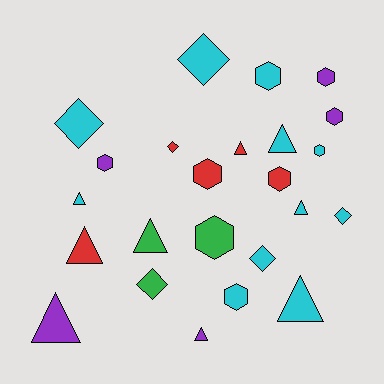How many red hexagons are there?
There are 2 red hexagons.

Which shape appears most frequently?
Triangle, with 9 objects.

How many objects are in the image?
There are 24 objects.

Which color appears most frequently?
Cyan, with 11 objects.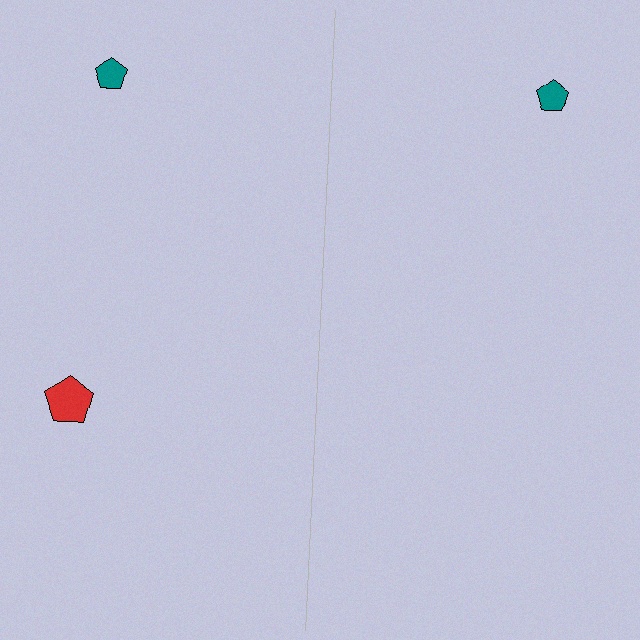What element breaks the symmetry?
A red pentagon is missing from the right side.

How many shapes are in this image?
There are 3 shapes in this image.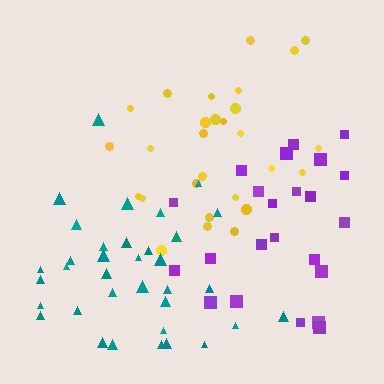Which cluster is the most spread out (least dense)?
Purple.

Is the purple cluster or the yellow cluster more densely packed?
Yellow.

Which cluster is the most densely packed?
Teal.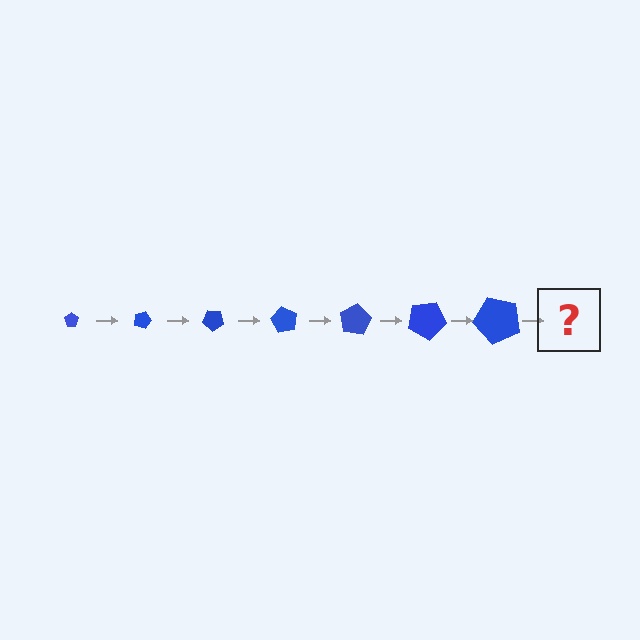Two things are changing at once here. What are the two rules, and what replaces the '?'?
The two rules are that the pentagon grows larger each step and it rotates 20 degrees each step. The '?' should be a pentagon, larger than the previous one and rotated 140 degrees from the start.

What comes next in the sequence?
The next element should be a pentagon, larger than the previous one and rotated 140 degrees from the start.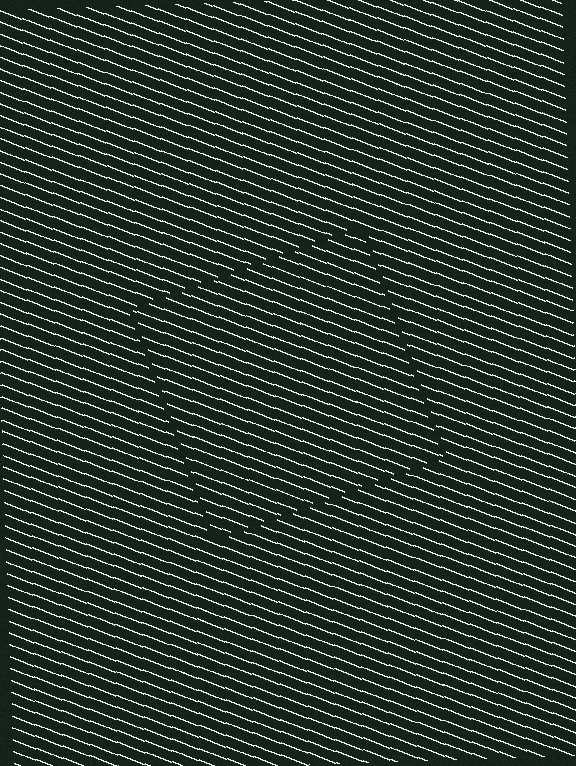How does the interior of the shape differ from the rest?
The interior of the shape contains the same grating, shifted by half a period — the contour is defined by the phase discontinuity where line-ends from the inner and outer gratings abut.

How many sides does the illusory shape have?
4 sides — the line-ends trace a square.